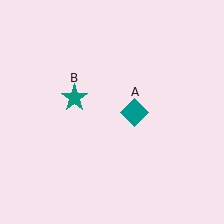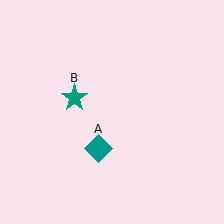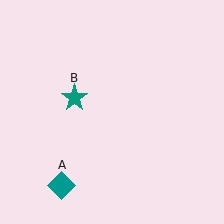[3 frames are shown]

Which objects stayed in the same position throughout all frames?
Teal star (object B) remained stationary.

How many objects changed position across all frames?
1 object changed position: teal diamond (object A).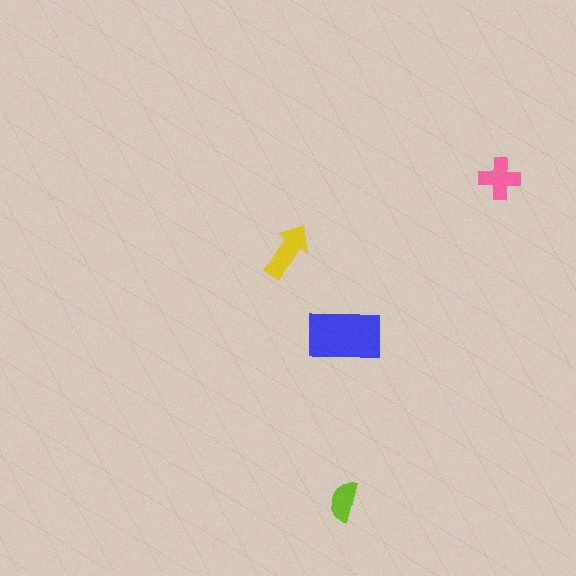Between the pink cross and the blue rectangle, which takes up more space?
The blue rectangle.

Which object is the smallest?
The lime semicircle.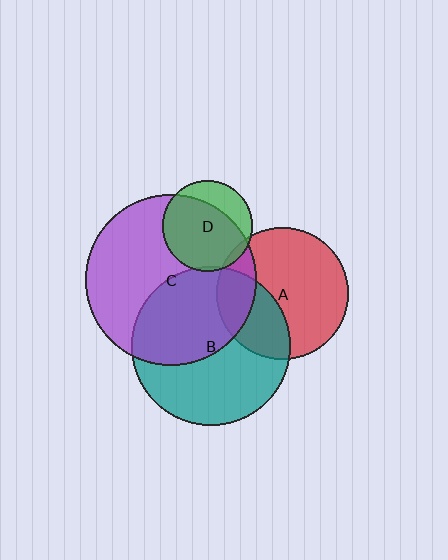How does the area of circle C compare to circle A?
Approximately 1.7 times.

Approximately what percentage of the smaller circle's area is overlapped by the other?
Approximately 45%.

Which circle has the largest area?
Circle C (purple).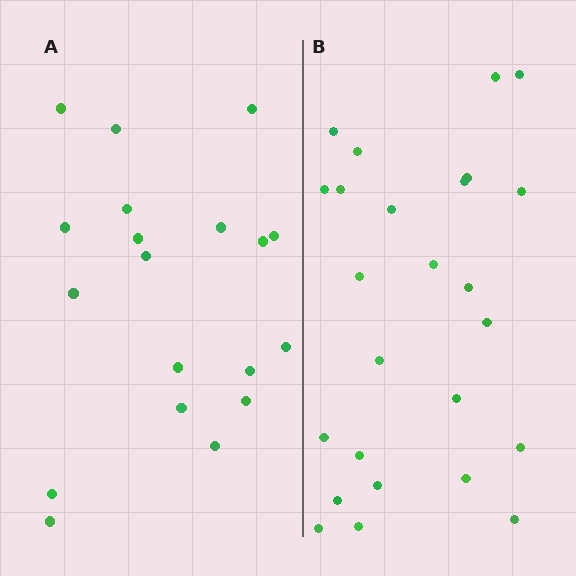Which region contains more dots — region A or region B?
Region B (the right region) has more dots.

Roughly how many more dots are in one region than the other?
Region B has about 6 more dots than region A.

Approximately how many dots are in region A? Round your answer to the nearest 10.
About 20 dots. (The exact count is 19, which rounds to 20.)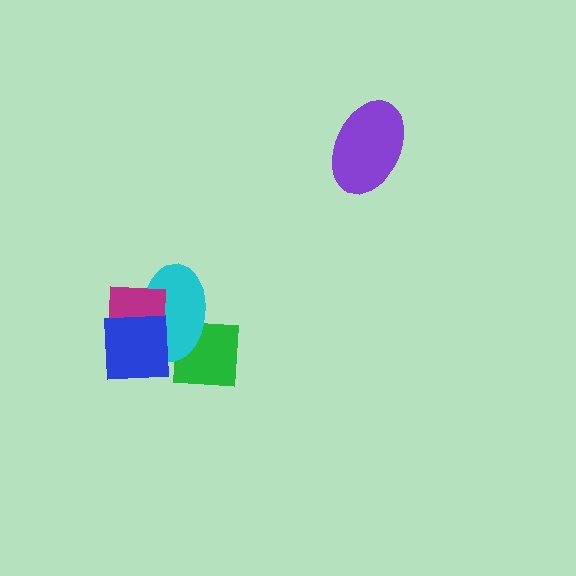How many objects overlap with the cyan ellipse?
3 objects overlap with the cyan ellipse.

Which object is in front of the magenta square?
The blue square is in front of the magenta square.